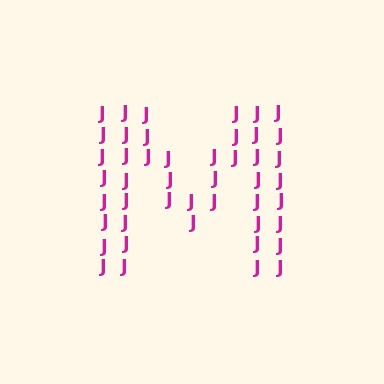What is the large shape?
The large shape is the letter M.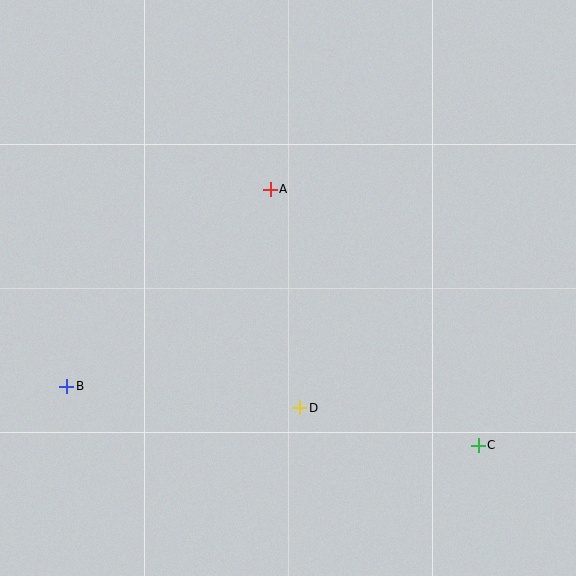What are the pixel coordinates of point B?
Point B is at (67, 386).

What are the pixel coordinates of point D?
Point D is at (300, 408).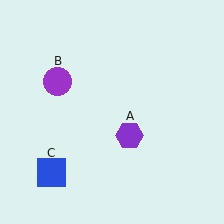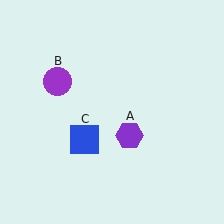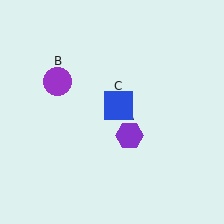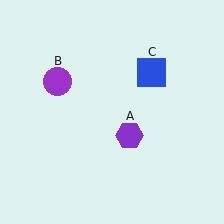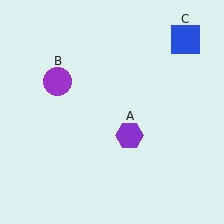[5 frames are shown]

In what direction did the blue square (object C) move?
The blue square (object C) moved up and to the right.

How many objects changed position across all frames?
1 object changed position: blue square (object C).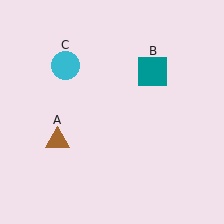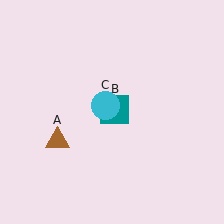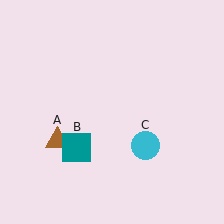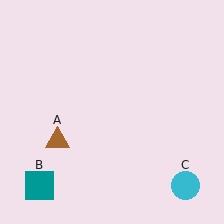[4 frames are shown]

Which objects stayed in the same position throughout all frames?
Brown triangle (object A) remained stationary.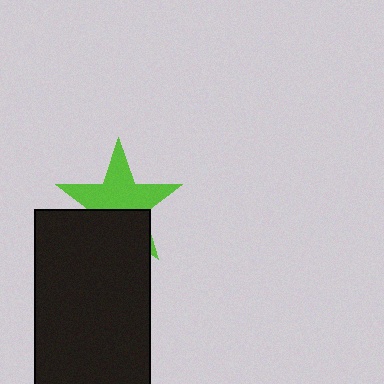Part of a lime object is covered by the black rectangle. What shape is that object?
It is a star.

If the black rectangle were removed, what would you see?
You would see the complete lime star.